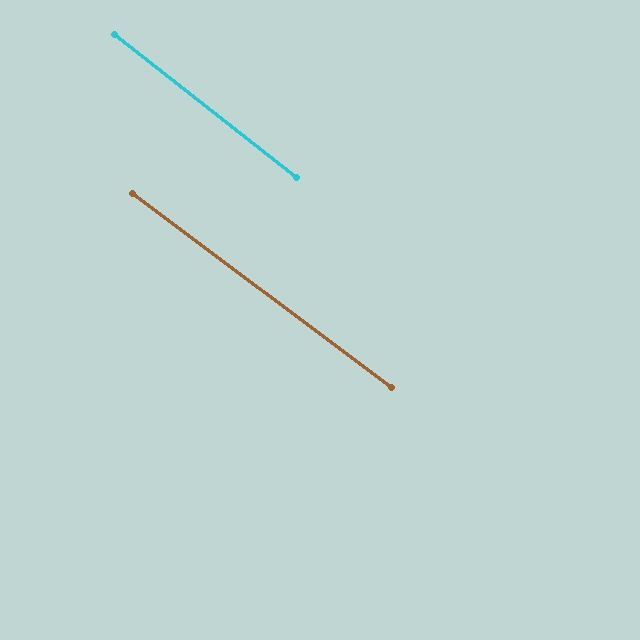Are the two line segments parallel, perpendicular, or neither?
Parallel — their directions differ by only 1.2°.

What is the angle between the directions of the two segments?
Approximately 1 degree.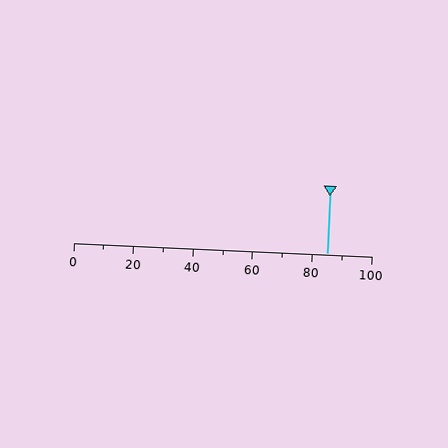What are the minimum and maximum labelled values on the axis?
The axis runs from 0 to 100.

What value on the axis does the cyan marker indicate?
The marker indicates approximately 85.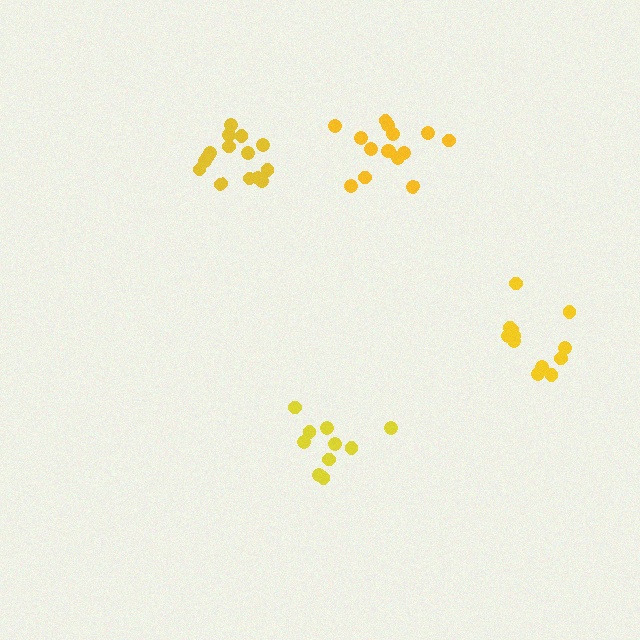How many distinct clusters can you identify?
There are 4 distinct clusters.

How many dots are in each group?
Group 1: 10 dots, Group 2: 15 dots, Group 3: 12 dots, Group 4: 15 dots (52 total).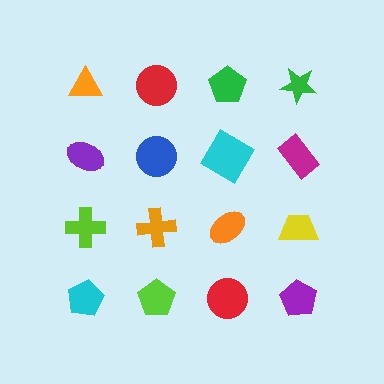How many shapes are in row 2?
4 shapes.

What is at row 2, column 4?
A magenta rectangle.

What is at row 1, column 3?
A green pentagon.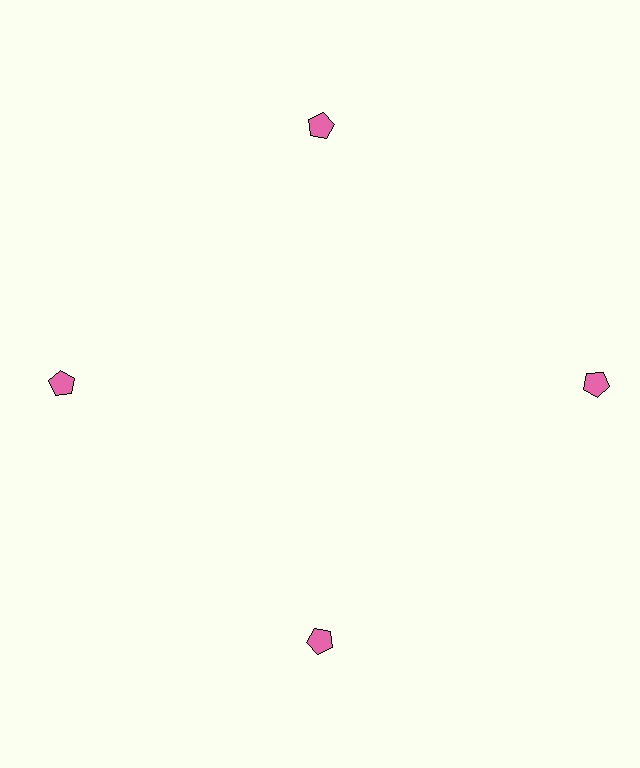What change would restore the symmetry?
The symmetry would be restored by moving it inward, back onto the ring so that all 4 pentagons sit at equal angles and equal distance from the center.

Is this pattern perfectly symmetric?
No. The 4 pink pentagons are arranged in a ring, but one element near the 3 o'clock position is pushed outward from the center, breaking the 4-fold rotational symmetry.